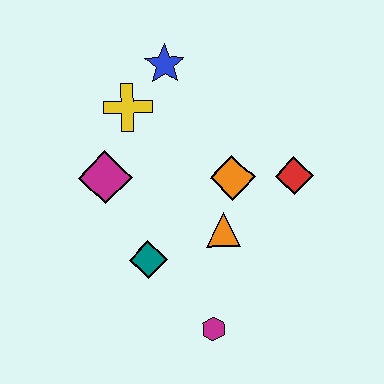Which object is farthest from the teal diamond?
The blue star is farthest from the teal diamond.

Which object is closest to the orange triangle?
The orange diamond is closest to the orange triangle.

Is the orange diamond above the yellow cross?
No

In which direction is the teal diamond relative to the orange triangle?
The teal diamond is to the left of the orange triangle.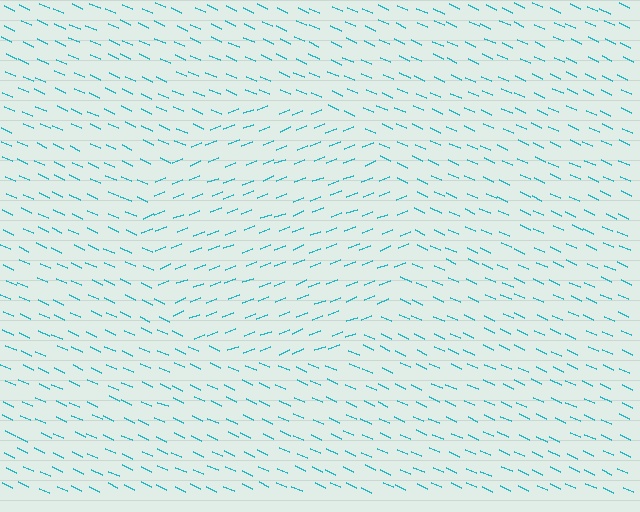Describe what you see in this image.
The image is filled with small cyan line segments. A circle region in the image has lines oriented differently from the surrounding lines, creating a visible texture boundary.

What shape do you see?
I see a circle.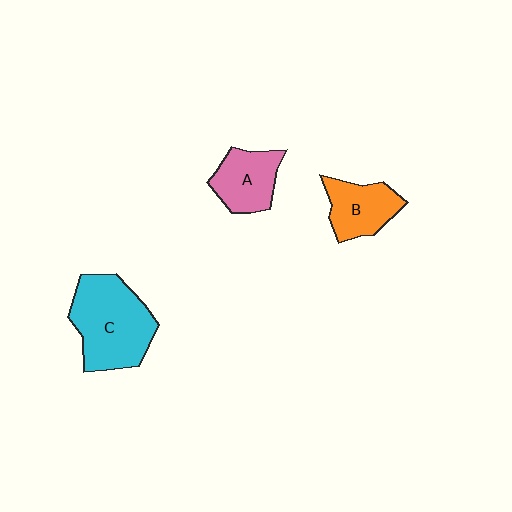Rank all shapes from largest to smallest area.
From largest to smallest: C (cyan), A (pink), B (orange).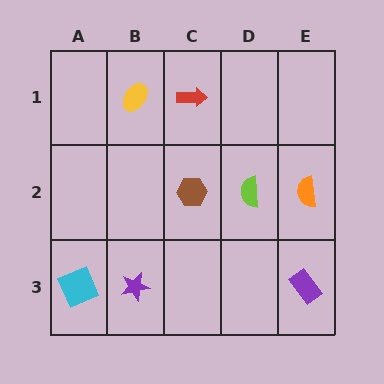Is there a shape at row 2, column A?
No, that cell is empty.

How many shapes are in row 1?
2 shapes.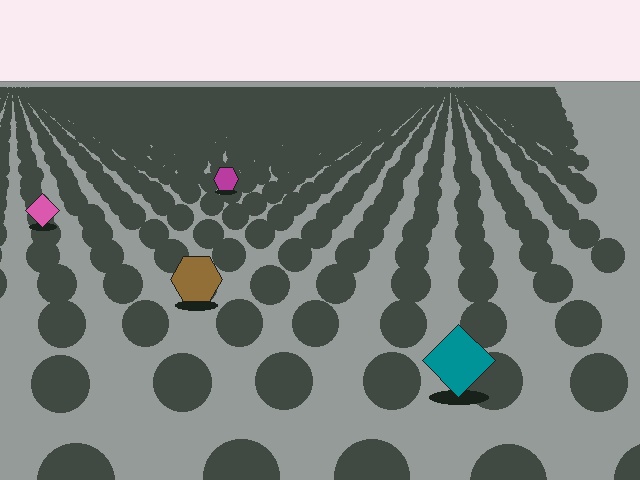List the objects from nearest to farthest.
From nearest to farthest: the teal diamond, the brown hexagon, the pink diamond, the magenta hexagon.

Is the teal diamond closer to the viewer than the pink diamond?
Yes. The teal diamond is closer — you can tell from the texture gradient: the ground texture is coarser near it.